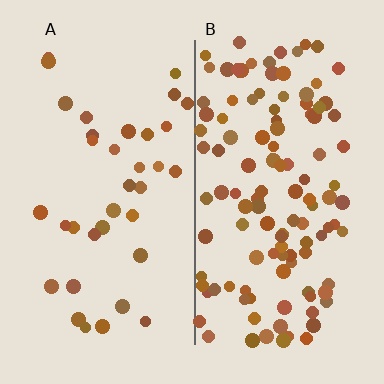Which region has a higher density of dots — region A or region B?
B (the right).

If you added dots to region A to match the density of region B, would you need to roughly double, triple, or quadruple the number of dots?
Approximately triple.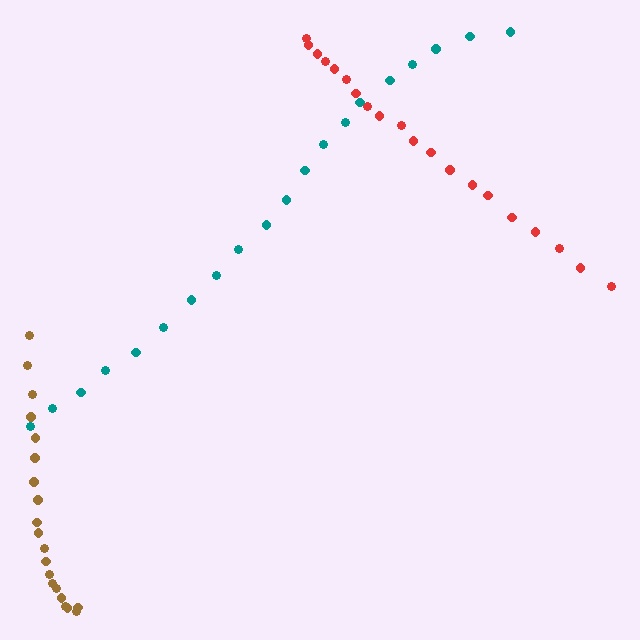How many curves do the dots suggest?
There are 3 distinct paths.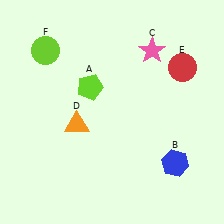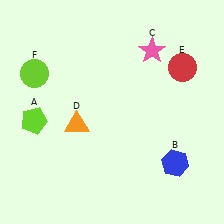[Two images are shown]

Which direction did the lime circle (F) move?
The lime circle (F) moved down.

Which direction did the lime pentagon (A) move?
The lime pentagon (A) moved left.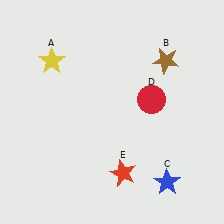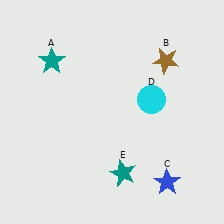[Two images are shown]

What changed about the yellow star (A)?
In Image 1, A is yellow. In Image 2, it changed to teal.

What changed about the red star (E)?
In Image 1, E is red. In Image 2, it changed to teal.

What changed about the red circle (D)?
In Image 1, D is red. In Image 2, it changed to cyan.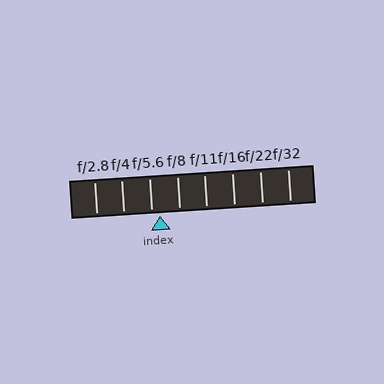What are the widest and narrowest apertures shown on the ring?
The widest aperture shown is f/2.8 and the narrowest is f/32.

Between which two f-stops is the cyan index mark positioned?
The index mark is between f/5.6 and f/8.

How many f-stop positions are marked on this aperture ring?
There are 8 f-stop positions marked.